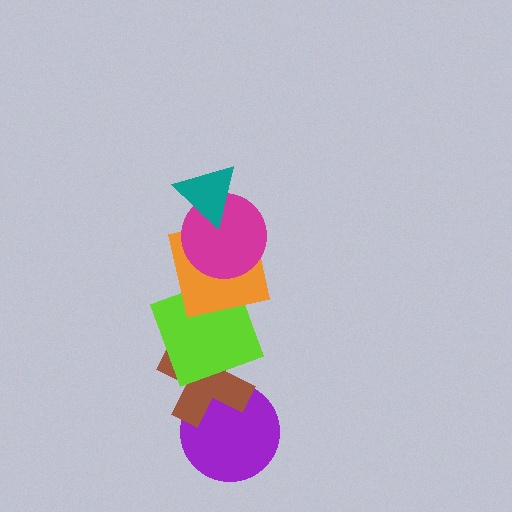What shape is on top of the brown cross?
The lime square is on top of the brown cross.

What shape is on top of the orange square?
The magenta circle is on top of the orange square.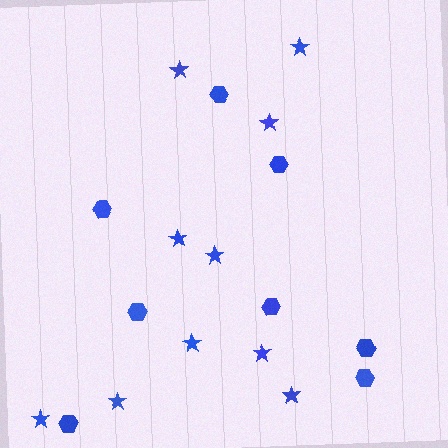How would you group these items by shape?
There are 2 groups: one group of hexagons (8) and one group of stars (10).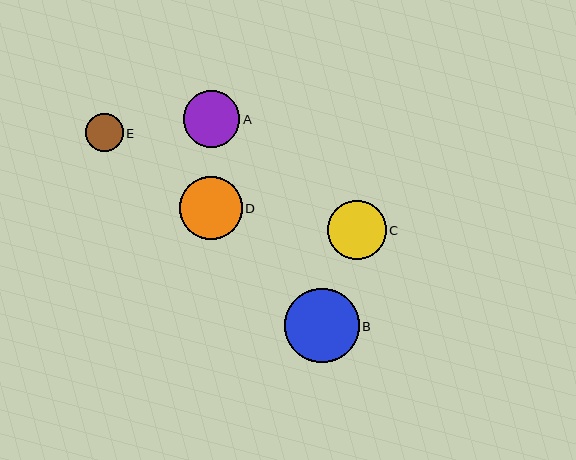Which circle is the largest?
Circle B is the largest with a size of approximately 75 pixels.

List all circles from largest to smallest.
From largest to smallest: B, D, C, A, E.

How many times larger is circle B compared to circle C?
Circle B is approximately 1.3 times the size of circle C.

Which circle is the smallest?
Circle E is the smallest with a size of approximately 38 pixels.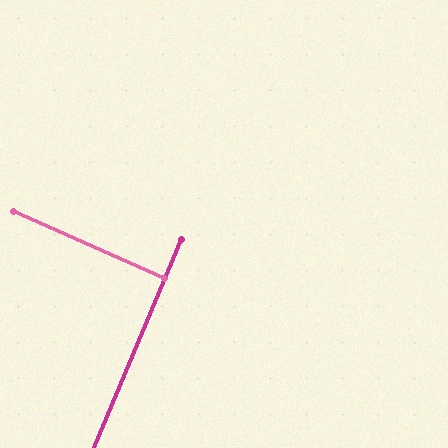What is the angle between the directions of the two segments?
Approximately 89 degrees.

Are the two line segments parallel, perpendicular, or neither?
Perpendicular — they meet at approximately 89°.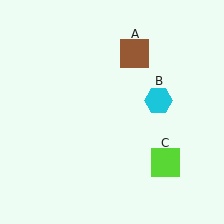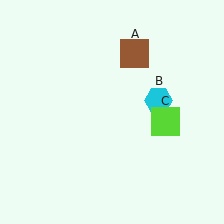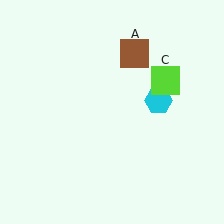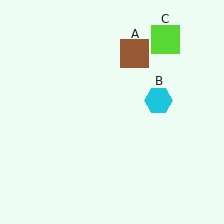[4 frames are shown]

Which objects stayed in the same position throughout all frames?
Brown square (object A) and cyan hexagon (object B) remained stationary.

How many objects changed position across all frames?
1 object changed position: lime square (object C).